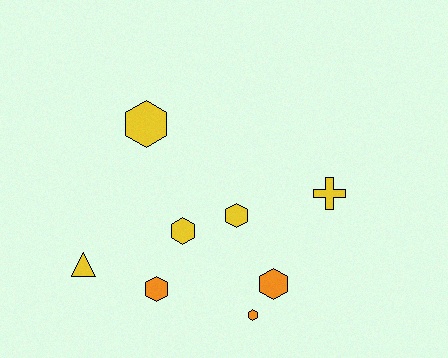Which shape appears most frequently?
Hexagon, with 6 objects.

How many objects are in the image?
There are 8 objects.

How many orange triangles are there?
There are no orange triangles.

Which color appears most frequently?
Yellow, with 5 objects.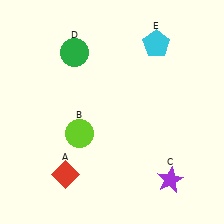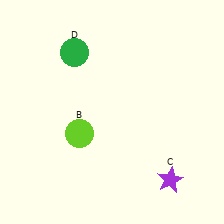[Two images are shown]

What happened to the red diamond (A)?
The red diamond (A) was removed in Image 2. It was in the bottom-left area of Image 1.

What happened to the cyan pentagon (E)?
The cyan pentagon (E) was removed in Image 2. It was in the top-right area of Image 1.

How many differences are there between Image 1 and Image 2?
There are 2 differences between the two images.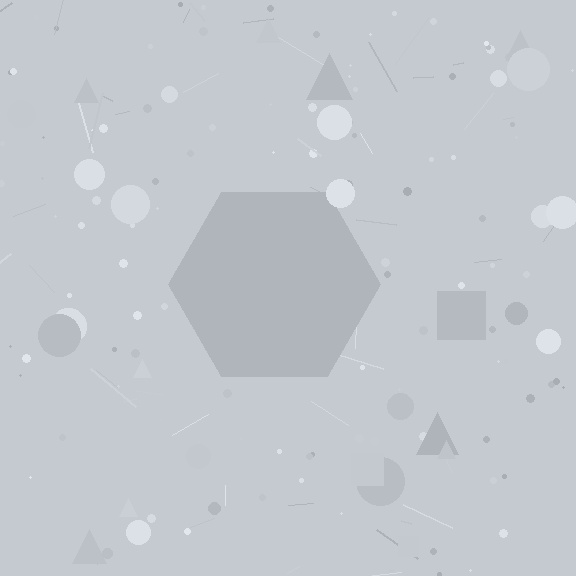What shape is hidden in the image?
A hexagon is hidden in the image.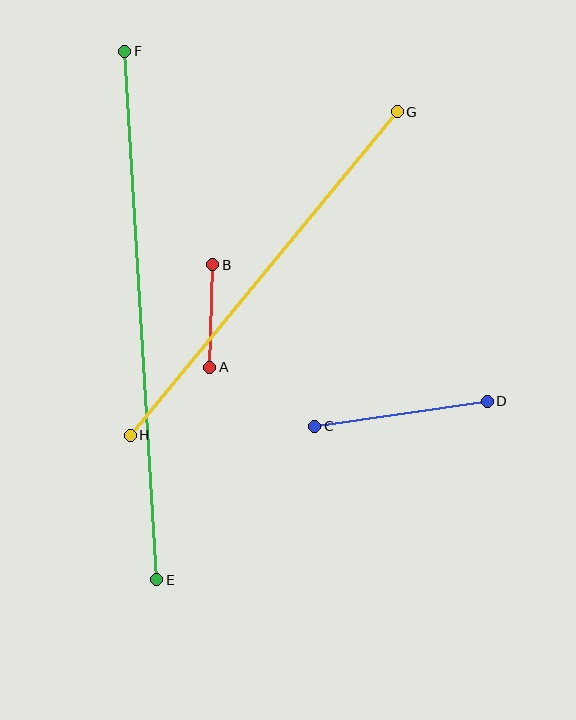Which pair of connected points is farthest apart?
Points E and F are farthest apart.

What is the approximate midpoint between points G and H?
The midpoint is at approximately (264, 274) pixels.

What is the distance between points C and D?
The distance is approximately 174 pixels.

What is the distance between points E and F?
The distance is approximately 530 pixels.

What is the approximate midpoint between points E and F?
The midpoint is at approximately (141, 315) pixels.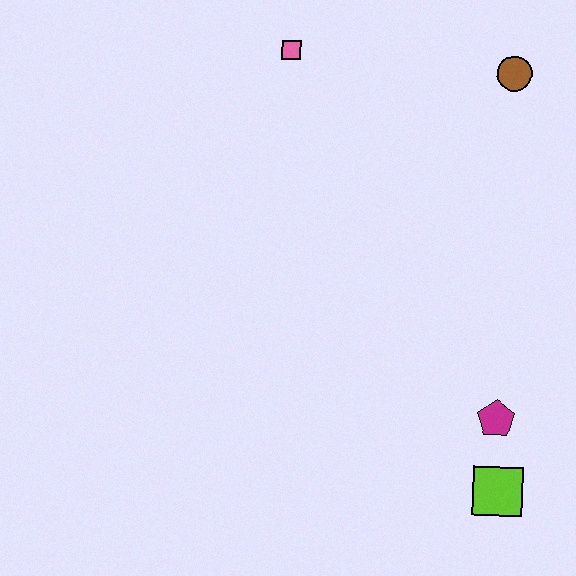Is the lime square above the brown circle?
No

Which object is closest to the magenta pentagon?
The lime square is closest to the magenta pentagon.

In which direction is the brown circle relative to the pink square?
The brown circle is to the right of the pink square.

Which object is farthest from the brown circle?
The lime square is farthest from the brown circle.